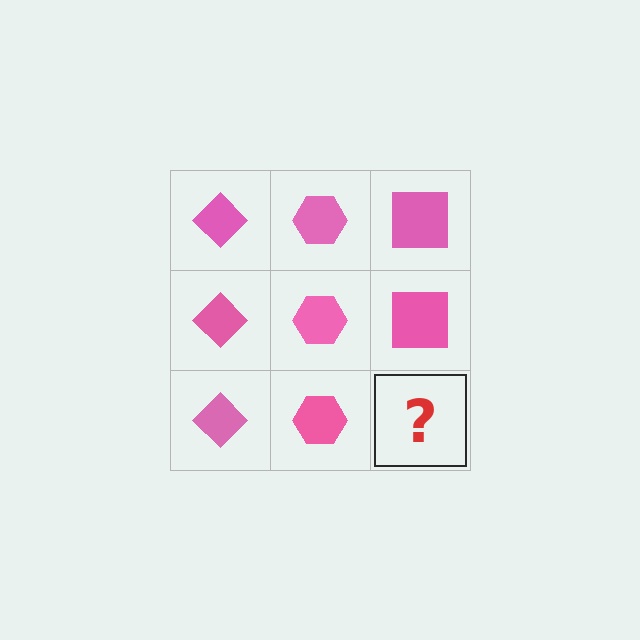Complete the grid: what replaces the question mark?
The question mark should be replaced with a pink square.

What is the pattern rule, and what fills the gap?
The rule is that each column has a consistent shape. The gap should be filled with a pink square.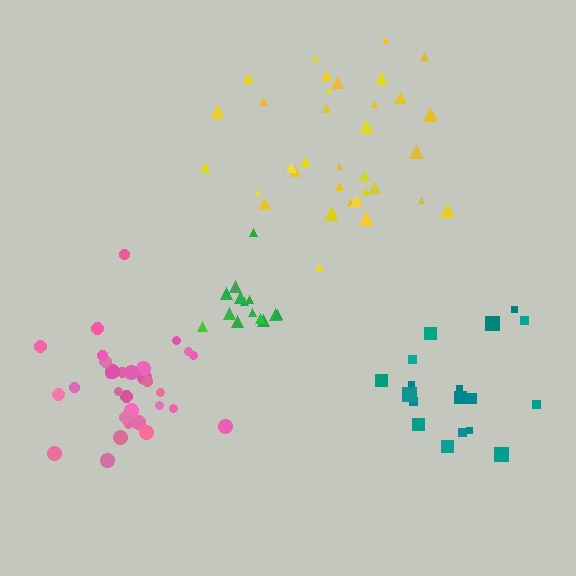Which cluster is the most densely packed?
Green.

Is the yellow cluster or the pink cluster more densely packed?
Pink.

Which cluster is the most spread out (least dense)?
Teal.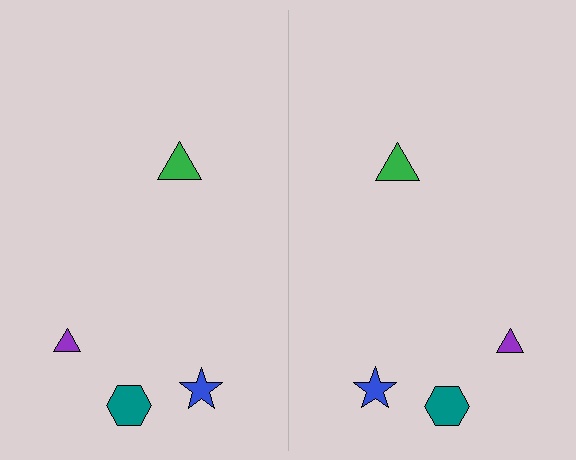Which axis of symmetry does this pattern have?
The pattern has a vertical axis of symmetry running through the center of the image.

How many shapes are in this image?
There are 8 shapes in this image.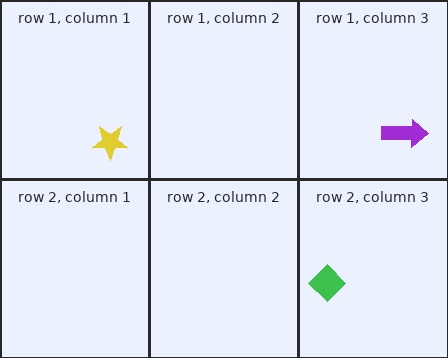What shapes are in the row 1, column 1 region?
The yellow star.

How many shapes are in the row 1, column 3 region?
1.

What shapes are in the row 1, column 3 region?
The purple arrow.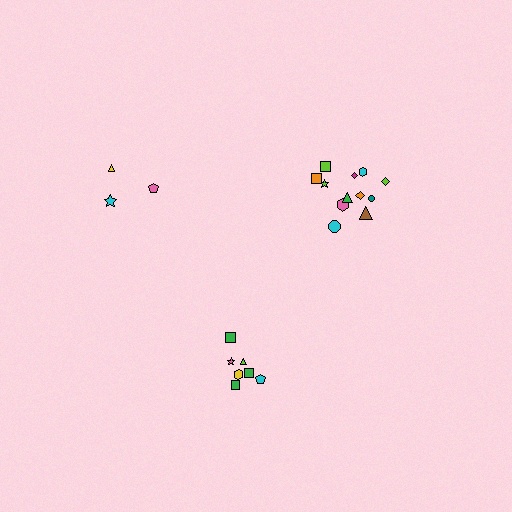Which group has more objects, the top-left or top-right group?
The top-right group.